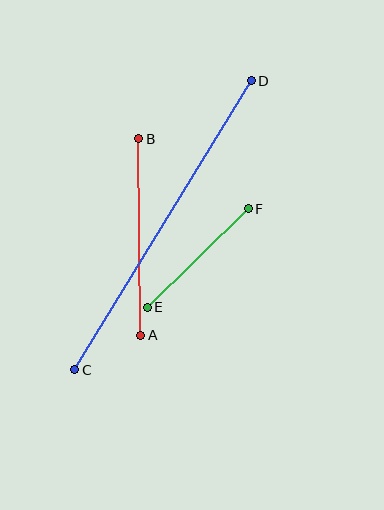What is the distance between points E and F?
The distance is approximately 141 pixels.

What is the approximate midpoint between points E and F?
The midpoint is at approximately (198, 258) pixels.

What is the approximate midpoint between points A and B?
The midpoint is at approximately (140, 237) pixels.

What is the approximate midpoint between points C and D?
The midpoint is at approximately (163, 225) pixels.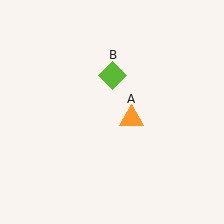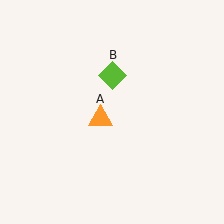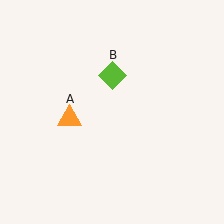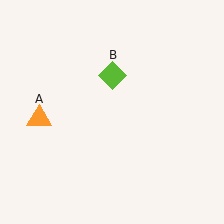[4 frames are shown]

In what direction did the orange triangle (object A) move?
The orange triangle (object A) moved left.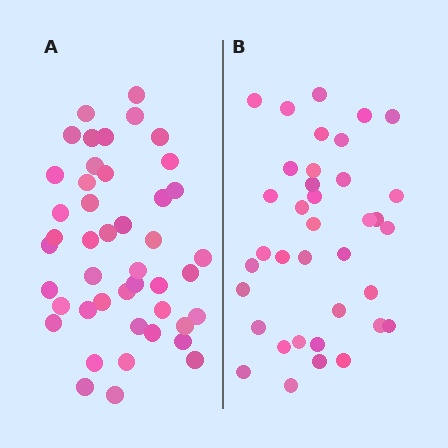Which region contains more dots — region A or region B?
Region A (the left region) has more dots.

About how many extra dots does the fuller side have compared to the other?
Region A has roughly 8 or so more dots than region B.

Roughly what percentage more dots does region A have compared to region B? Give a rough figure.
About 20% more.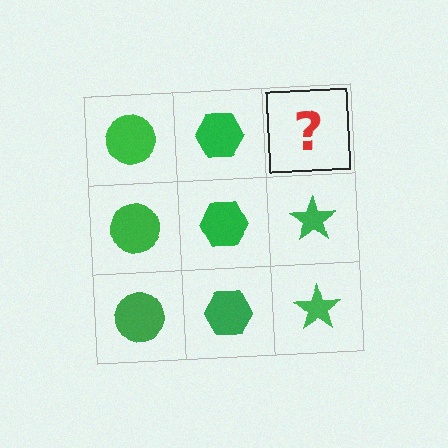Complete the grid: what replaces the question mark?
The question mark should be replaced with a green star.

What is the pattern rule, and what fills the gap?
The rule is that each column has a consistent shape. The gap should be filled with a green star.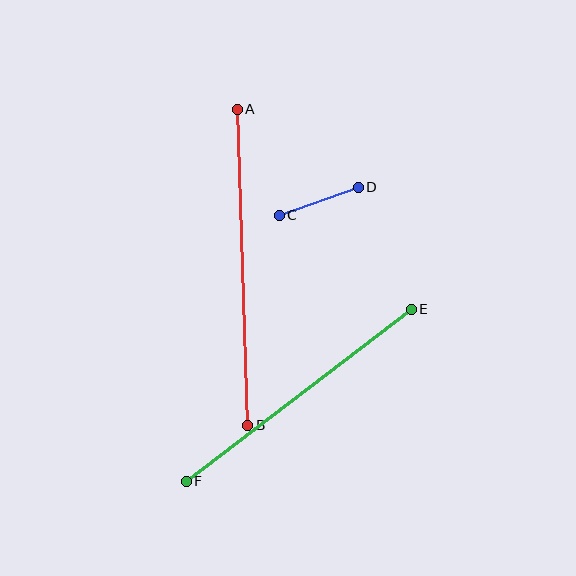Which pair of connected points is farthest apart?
Points A and B are farthest apart.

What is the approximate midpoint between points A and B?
The midpoint is at approximately (242, 267) pixels.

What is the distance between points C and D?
The distance is approximately 84 pixels.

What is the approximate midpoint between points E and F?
The midpoint is at approximately (299, 395) pixels.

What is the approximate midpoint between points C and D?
The midpoint is at approximately (319, 201) pixels.